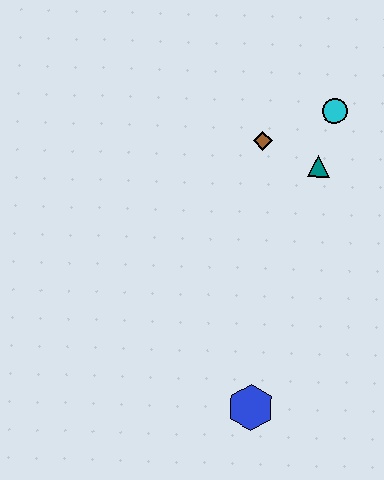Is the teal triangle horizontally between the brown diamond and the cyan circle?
Yes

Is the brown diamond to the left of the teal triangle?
Yes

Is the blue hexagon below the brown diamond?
Yes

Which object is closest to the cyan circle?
The teal triangle is closest to the cyan circle.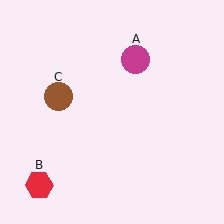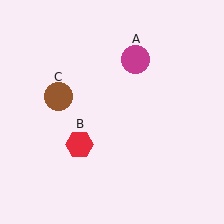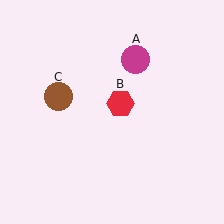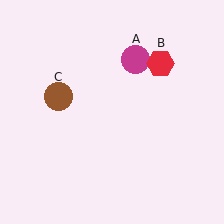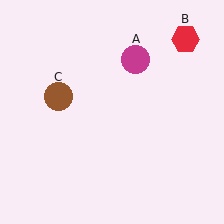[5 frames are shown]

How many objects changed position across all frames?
1 object changed position: red hexagon (object B).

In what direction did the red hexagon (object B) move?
The red hexagon (object B) moved up and to the right.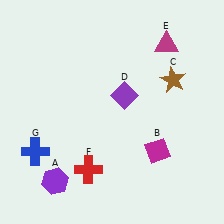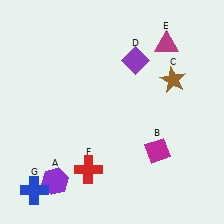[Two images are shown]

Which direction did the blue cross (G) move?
The blue cross (G) moved down.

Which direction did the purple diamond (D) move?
The purple diamond (D) moved up.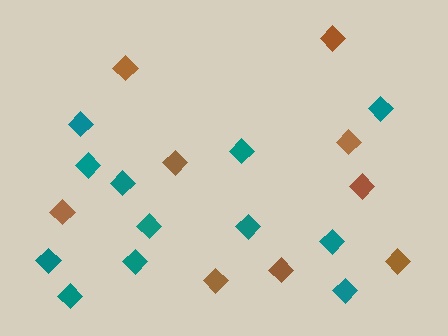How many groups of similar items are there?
There are 2 groups: one group of brown diamonds (9) and one group of teal diamonds (12).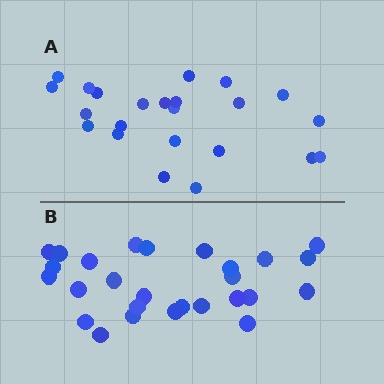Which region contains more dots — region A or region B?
Region B (the bottom region) has more dots.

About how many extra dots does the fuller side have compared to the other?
Region B has about 4 more dots than region A.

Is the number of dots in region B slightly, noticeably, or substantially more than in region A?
Region B has only slightly more — the two regions are fairly close. The ratio is roughly 1.2 to 1.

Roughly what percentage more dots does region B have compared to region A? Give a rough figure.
About 15% more.